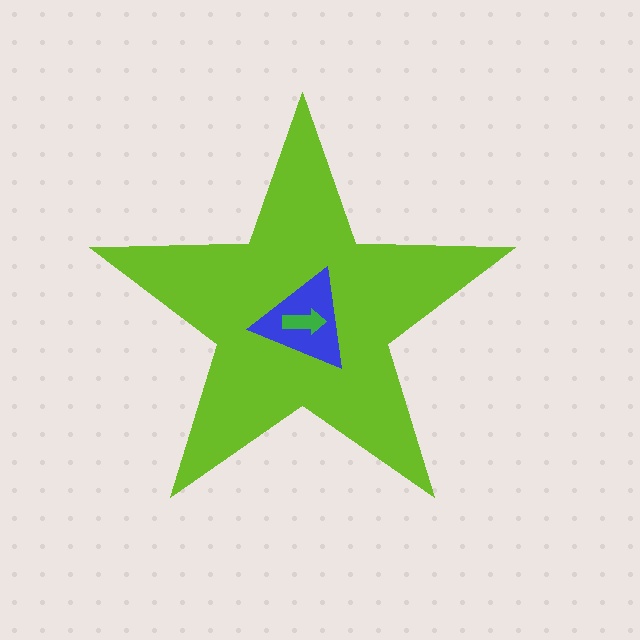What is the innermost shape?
The green arrow.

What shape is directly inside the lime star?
The blue triangle.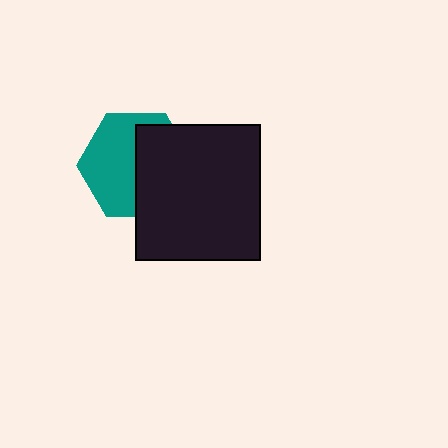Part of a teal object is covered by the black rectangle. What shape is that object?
It is a hexagon.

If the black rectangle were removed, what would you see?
You would see the complete teal hexagon.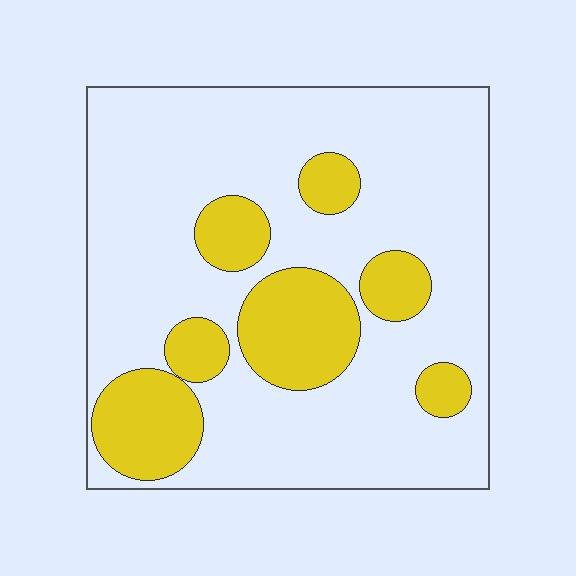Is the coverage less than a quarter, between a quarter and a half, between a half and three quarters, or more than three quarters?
Less than a quarter.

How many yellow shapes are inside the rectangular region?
7.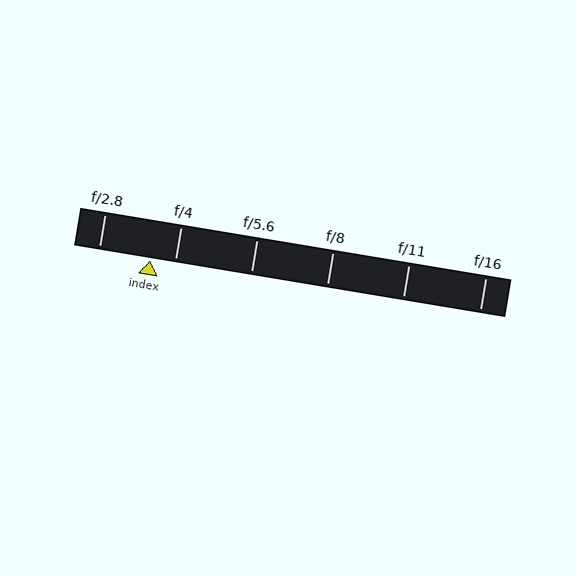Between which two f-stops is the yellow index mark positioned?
The index mark is between f/2.8 and f/4.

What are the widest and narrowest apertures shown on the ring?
The widest aperture shown is f/2.8 and the narrowest is f/16.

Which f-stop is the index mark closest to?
The index mark is closest to f/4.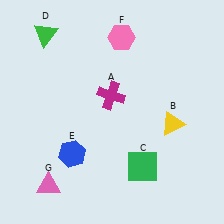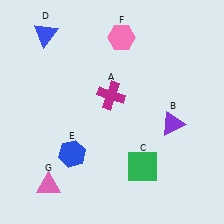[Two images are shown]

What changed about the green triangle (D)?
In Image 1, D is green. In Image 2, it changed to blue.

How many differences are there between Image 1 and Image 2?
There are 2 differences between the two images.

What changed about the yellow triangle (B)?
In Image 1, B is yellow. In Image 2, it changed to purple.